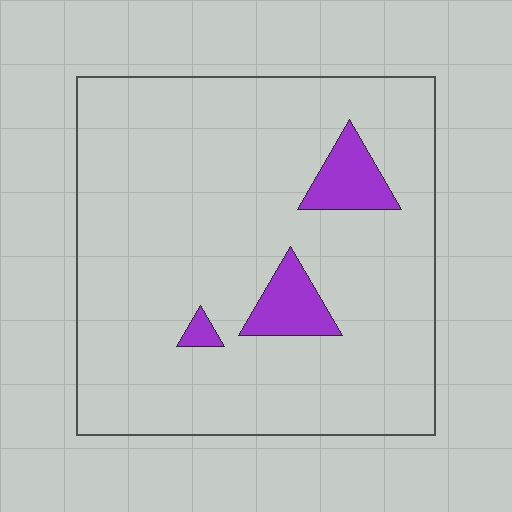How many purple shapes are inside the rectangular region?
3.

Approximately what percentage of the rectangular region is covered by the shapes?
Approximately 10%.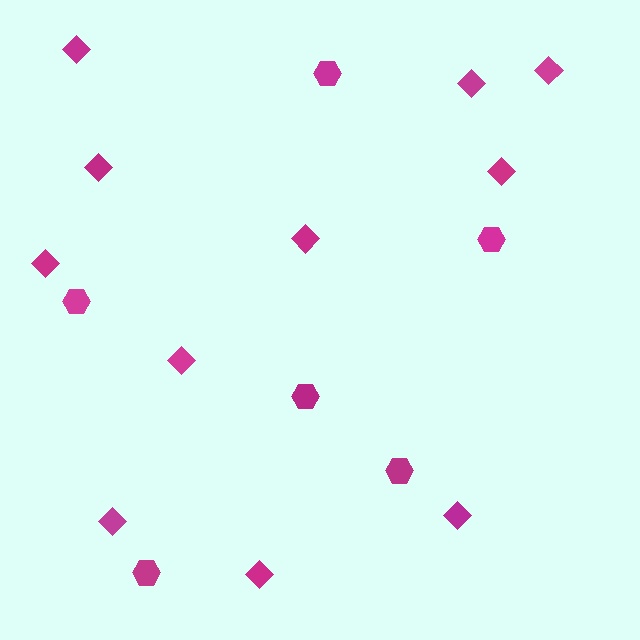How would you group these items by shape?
There are 2 groups: one group of diamonds (11) and one group of hexagons (6).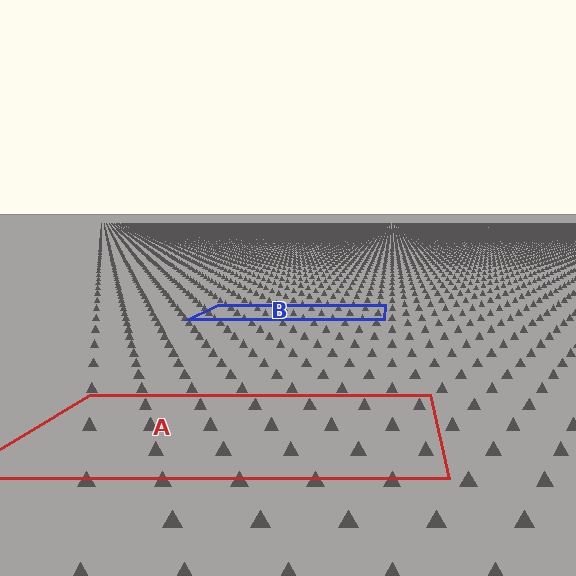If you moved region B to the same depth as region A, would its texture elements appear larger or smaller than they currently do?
They would appear larger. At a closer depth, the same texture elements are projected at a bigger on-screen size.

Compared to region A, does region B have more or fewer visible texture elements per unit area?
Region B has more texture elements per unit area — they are packed more densely because it is farther away.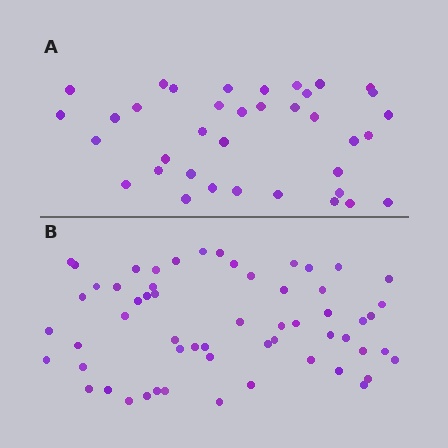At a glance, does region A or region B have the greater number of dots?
Region B (the bottom region) has more dots.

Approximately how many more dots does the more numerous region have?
Region B has approximately 20 more dots than region A.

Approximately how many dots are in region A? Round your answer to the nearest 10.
About 40 dots. (The exact count is 37, which rounds to 40.)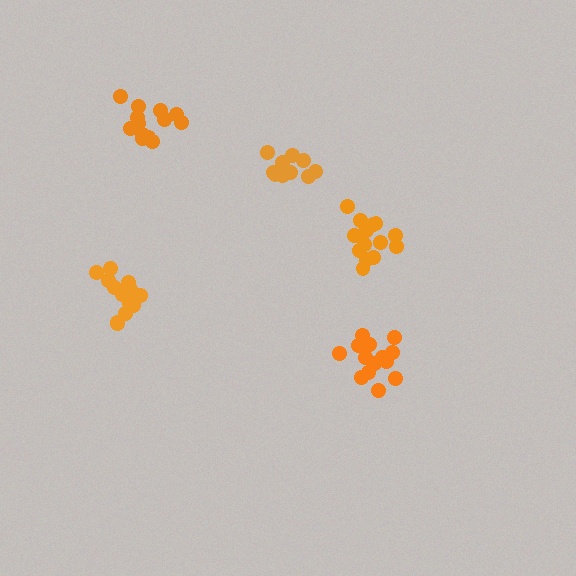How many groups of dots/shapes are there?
There are 5 groups.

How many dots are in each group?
Group 1: 14 dots, Group 2: 14 dots, Group 3: 10 dots, Group 4: 15 dots, Group 5: 14 dots (67 total).